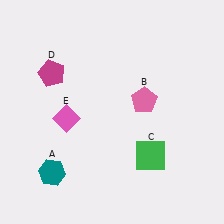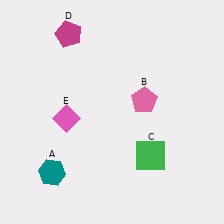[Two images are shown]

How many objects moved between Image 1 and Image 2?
1 object moved between the two images.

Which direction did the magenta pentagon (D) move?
The magenta pentagon (D) moved up.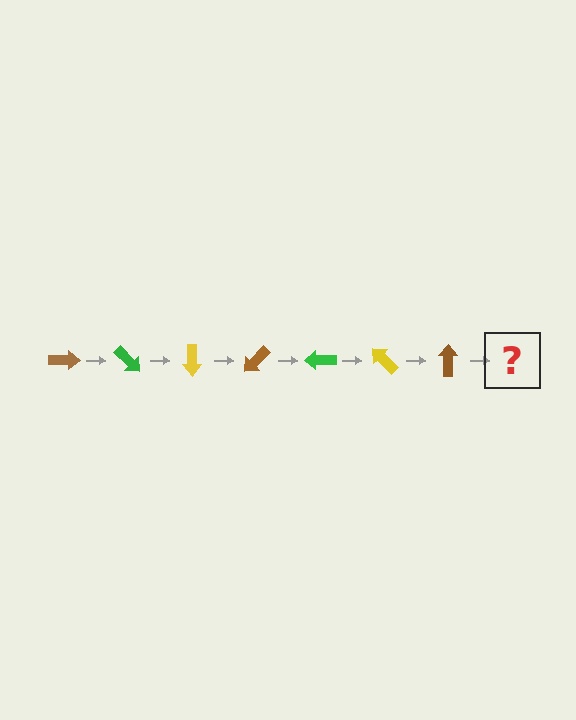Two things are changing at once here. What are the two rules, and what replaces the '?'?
The two rules are that it rotates 45 degrees each step and the color cycles through brown, green, and yellow. The '?' should be a green arrow, rotated 315 degrees from the start.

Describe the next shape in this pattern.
It should be a green arrow, rotated 315 degrees from the start.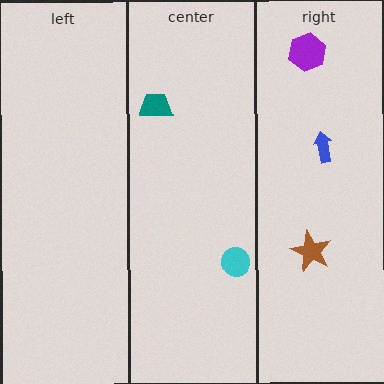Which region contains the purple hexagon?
The right region.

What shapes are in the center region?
The teal trapezoid, the cyan circle.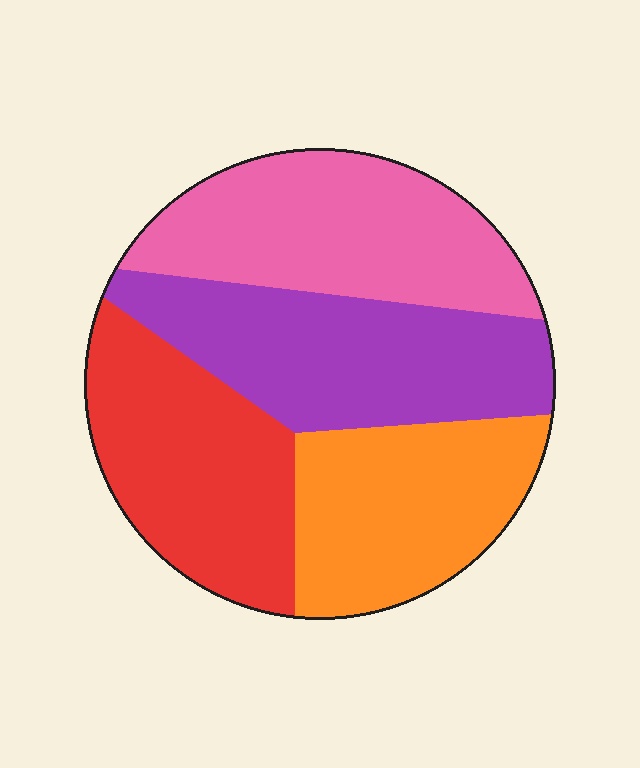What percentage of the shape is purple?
Purple takes up between a quarter and a half of the shape.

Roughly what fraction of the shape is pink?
Pink takes up between a quarter and a half of the shape.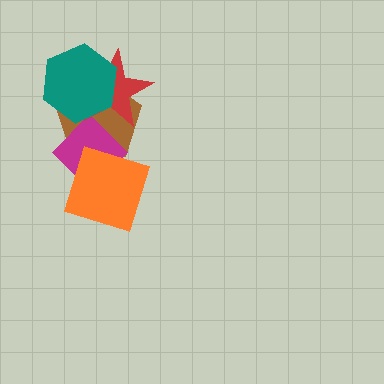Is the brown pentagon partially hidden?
Yes, it is partially covered by another shape.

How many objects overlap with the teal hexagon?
3 objects overlap with the teal hexagon.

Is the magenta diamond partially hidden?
Yes, it is partially covered by another shape.